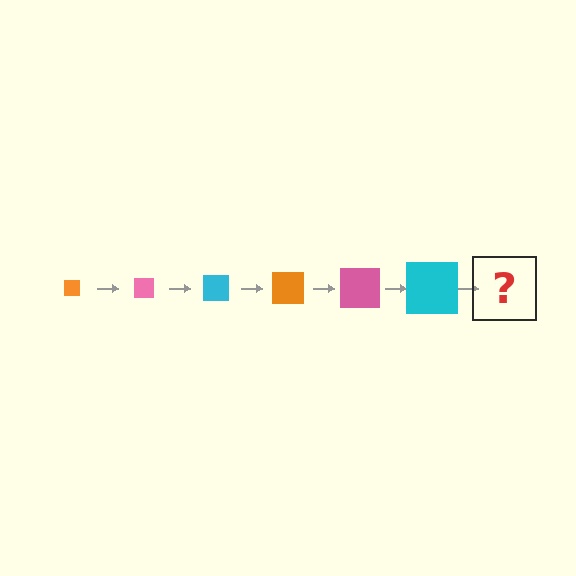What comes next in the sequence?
The next element should be an orange square, larger than the previous one.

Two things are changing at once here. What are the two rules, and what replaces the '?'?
The two rules are that the square grows larger each step and the color cycles through orange, pink, and cyan. The '?' should be an orange square, larger than the previous one.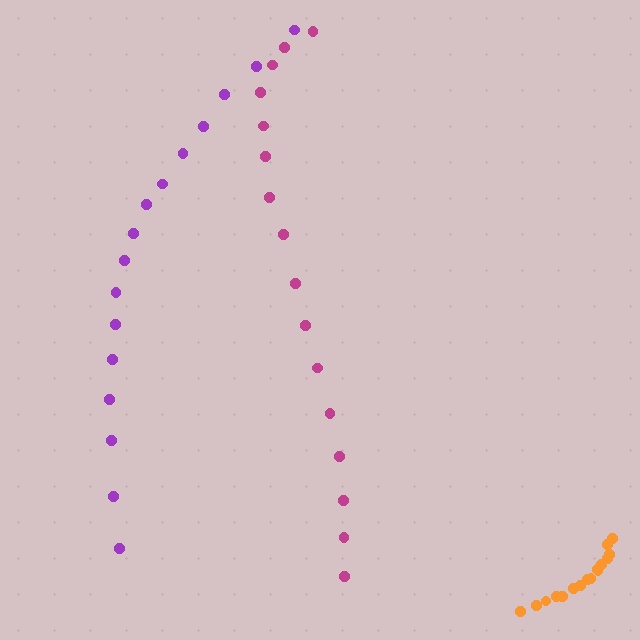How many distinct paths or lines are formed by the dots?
There are 3 distinct paths.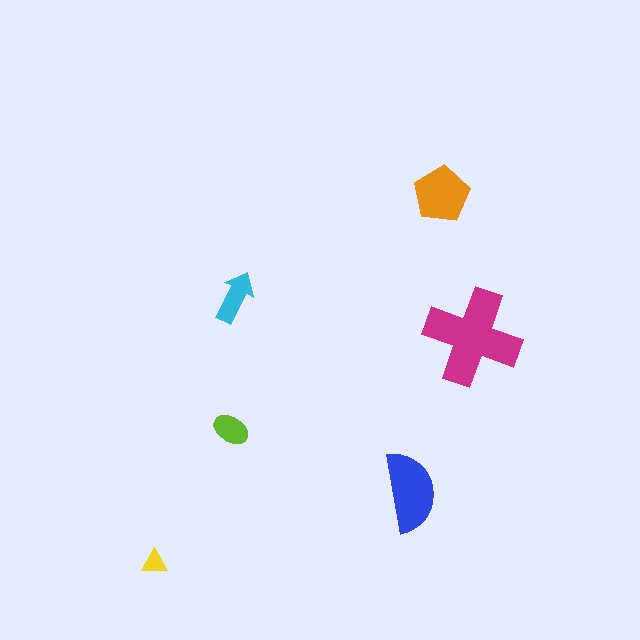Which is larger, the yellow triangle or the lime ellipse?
The lime ellipse.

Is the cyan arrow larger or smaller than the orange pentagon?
Smaller.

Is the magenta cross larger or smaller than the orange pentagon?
Larger.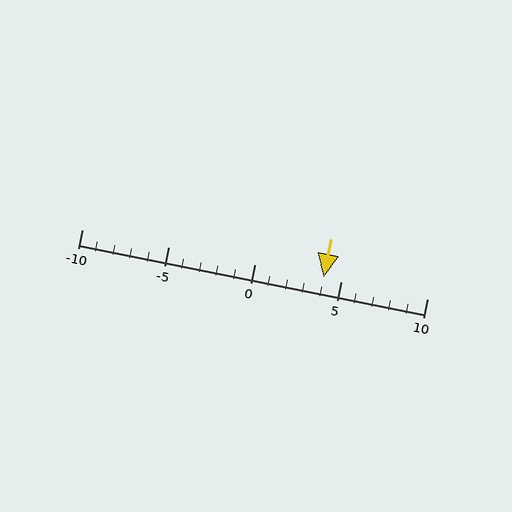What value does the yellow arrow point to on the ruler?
The yellow arrow points to approximately 4.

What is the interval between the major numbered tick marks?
The major tick marks are spaced 5 units apart.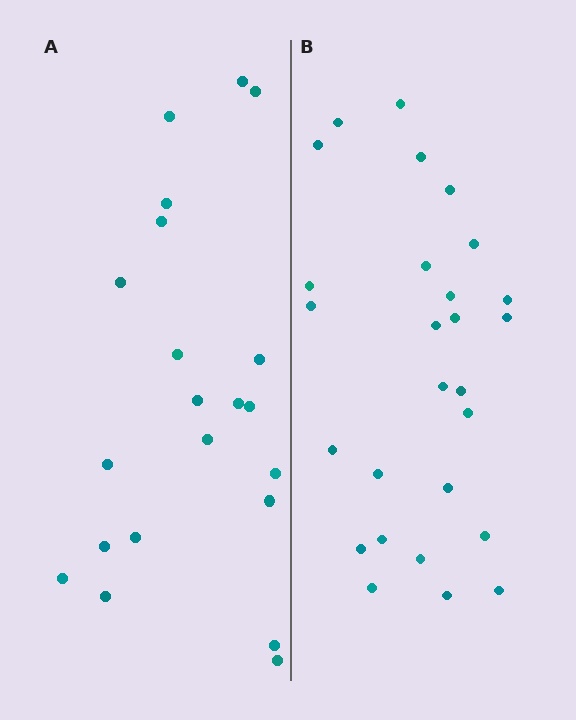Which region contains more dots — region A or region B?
Region B (the right region) has more dots.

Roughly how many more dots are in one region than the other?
Region B has about 6 more dots than region A.